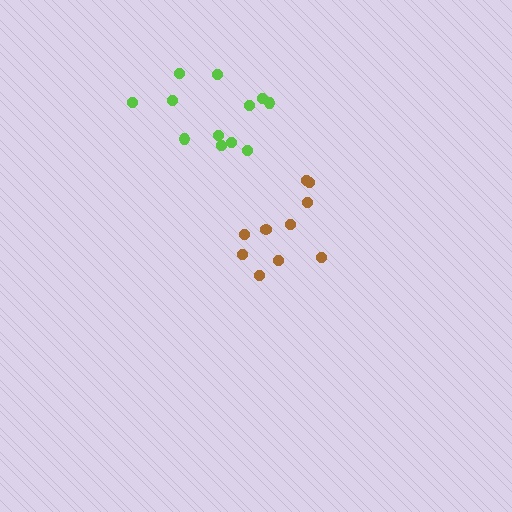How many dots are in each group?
Group 1: 10 dots, Group 2: 12 dots (22 total).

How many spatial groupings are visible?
There are 2 spatial groupings.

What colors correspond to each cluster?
The clusters are colored: brown, lime.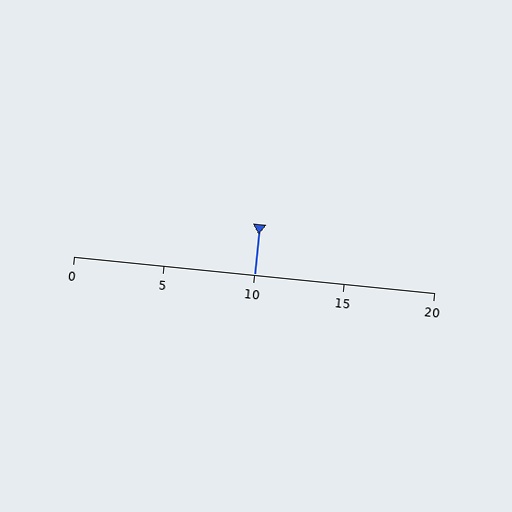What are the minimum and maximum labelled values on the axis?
The axis runs from 0 to 20.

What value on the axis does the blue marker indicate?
The marker indicates approximately 10.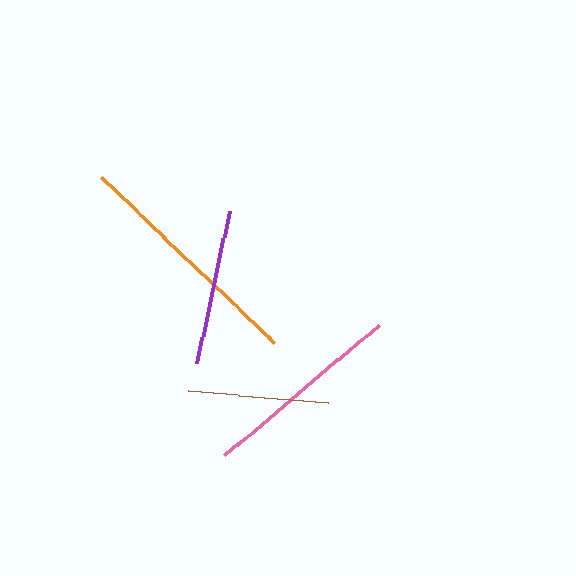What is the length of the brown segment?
The brown segment is approximately 140 pixels long.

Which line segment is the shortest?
The brown line is the shortest at approximately 140 pixels.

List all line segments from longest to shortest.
From longest to shortest: orange, pink, purple, brown.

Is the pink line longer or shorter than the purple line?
The pink line is longer than the purple line.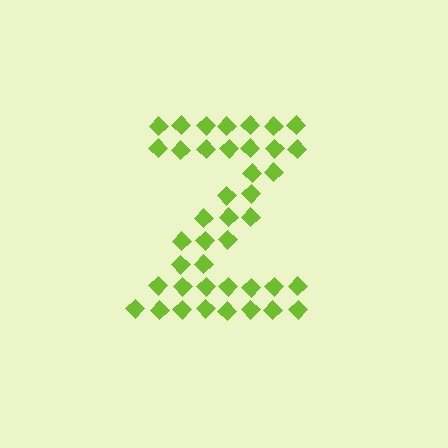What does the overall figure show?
The overall figure shows the letter Z.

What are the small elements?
The small elements are diamonds.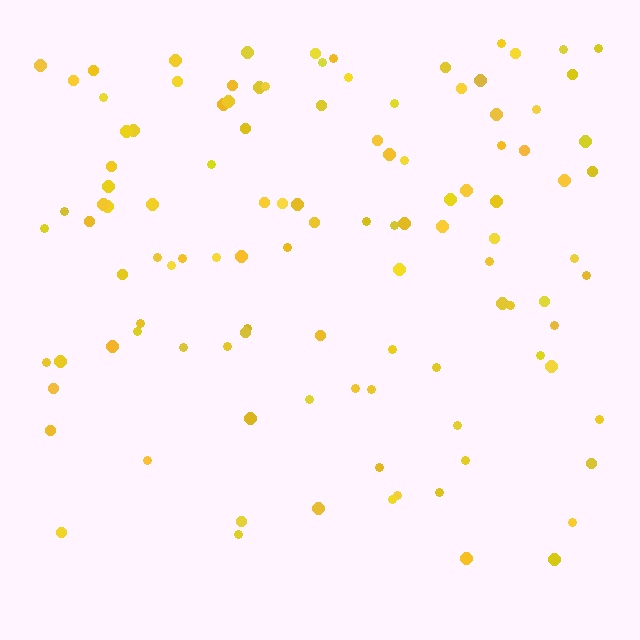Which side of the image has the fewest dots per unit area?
The bottom.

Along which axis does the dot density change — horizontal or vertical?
Vertical.